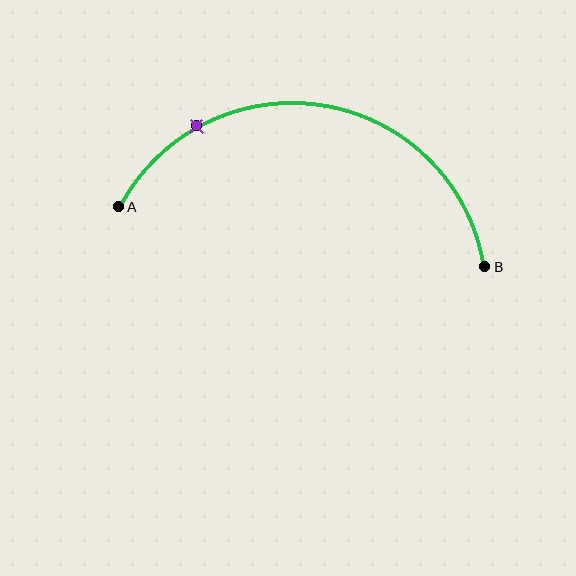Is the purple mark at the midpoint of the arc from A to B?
No. The purple mark lies on the arc but is closer to endpoint A. The arc midpoint would be at the point on the curve equidistant along the arc from both A and B.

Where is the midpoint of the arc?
The arc midpoint is the point on the curve farthest from the straight line joining A and B. It sits above that line.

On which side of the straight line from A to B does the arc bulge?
The arc bulges above the straight line connecting A and B.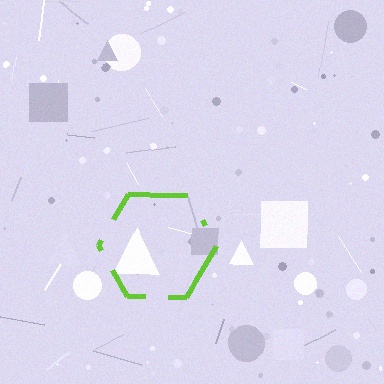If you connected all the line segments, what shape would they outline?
They would outline a hexagon.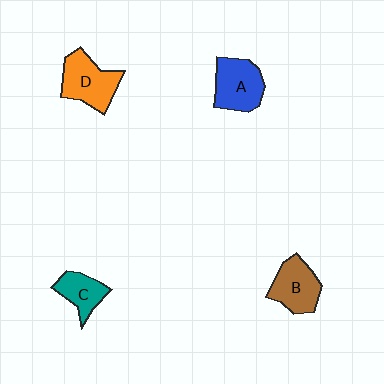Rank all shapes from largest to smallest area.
From largest to smallest: D (orange), A (blue), B (brown), C (teal).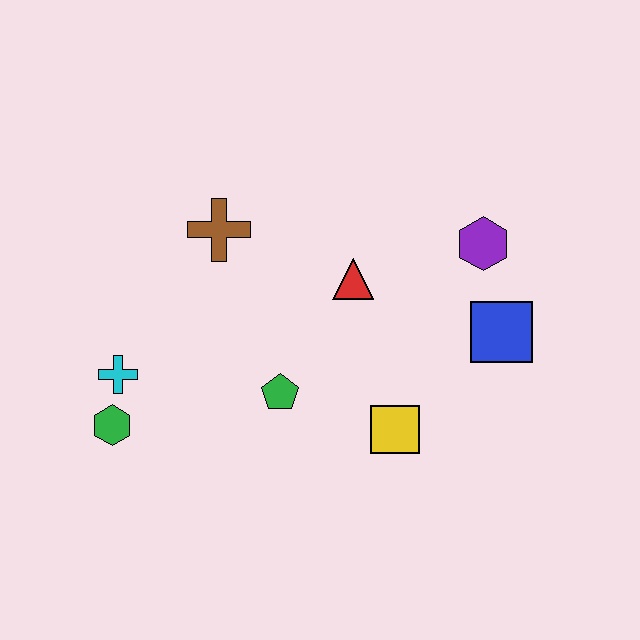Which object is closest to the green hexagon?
The cyan cross is closest to the green hexagon.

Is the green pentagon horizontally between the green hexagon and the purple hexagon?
Yes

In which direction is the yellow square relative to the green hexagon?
The yellow square is to the right of the green hexagon.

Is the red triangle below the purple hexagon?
Yes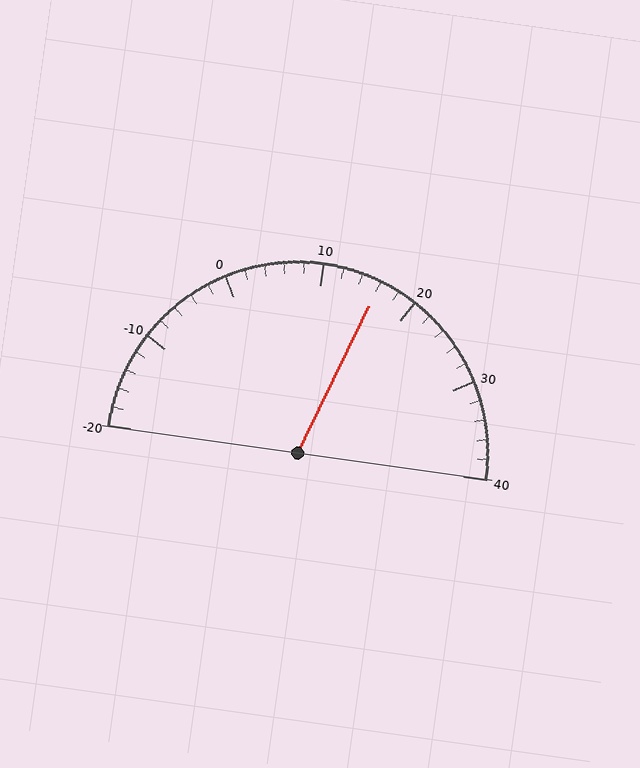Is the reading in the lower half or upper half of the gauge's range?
The reading is in the upper half of the range (-20 to 40).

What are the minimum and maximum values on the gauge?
The gauge ranges from -20 to 40.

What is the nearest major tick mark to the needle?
The nearest major tick mark is 20.